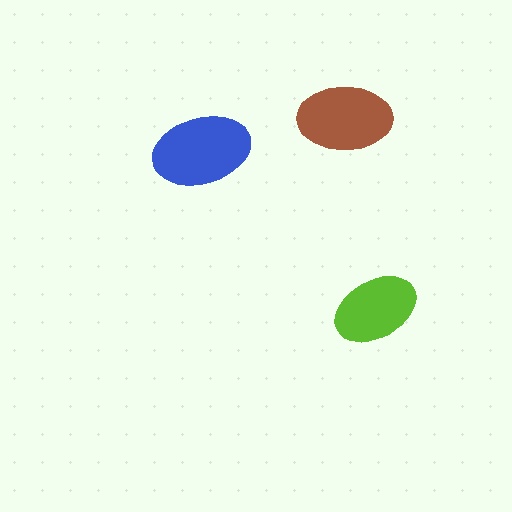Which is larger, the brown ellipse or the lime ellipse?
The brown one.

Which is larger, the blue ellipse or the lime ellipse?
The blue one.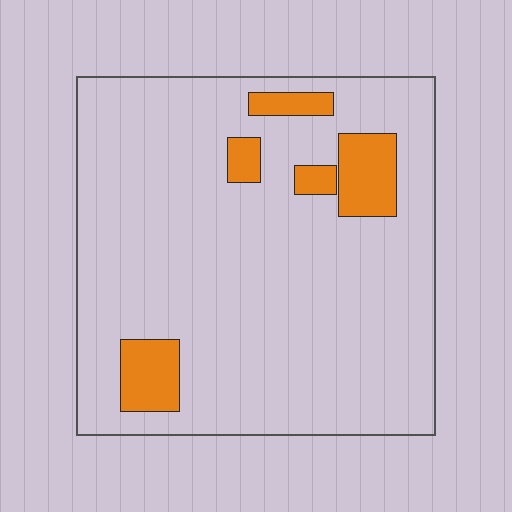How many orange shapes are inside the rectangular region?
5.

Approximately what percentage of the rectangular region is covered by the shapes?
Approximately 10%.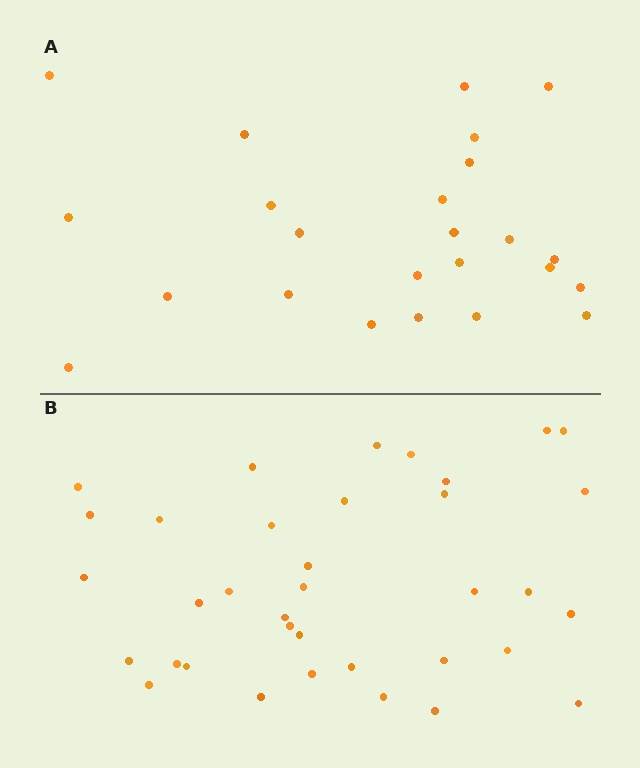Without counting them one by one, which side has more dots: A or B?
Region B (the bottom region) has more dots.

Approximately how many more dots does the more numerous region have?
Region B has roughly 12 or so more dots than region A.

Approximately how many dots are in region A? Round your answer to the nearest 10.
About 20 dots. (The exact count is 24, which rounds to 20.)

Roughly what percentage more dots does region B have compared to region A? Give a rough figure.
About 50% more.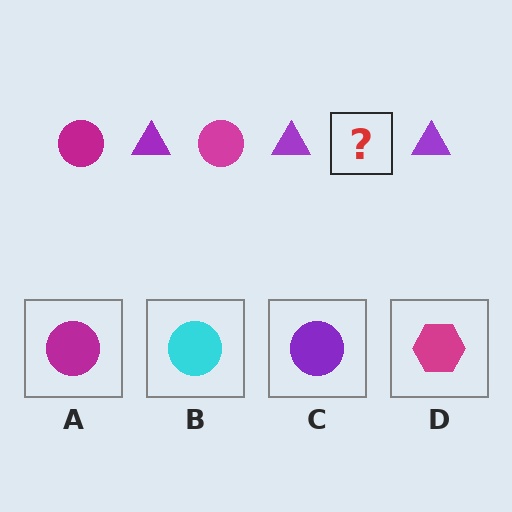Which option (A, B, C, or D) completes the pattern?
A.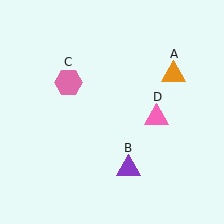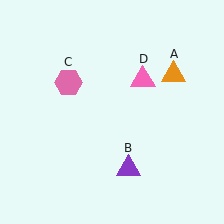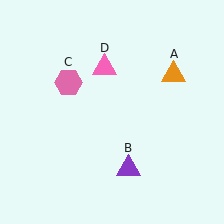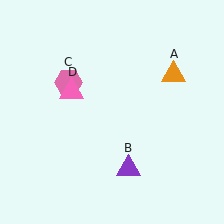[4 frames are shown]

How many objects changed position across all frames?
1 object changed position: pink triangle (object D).